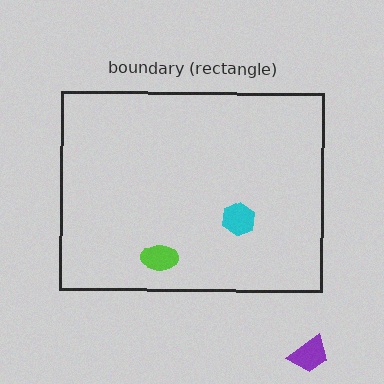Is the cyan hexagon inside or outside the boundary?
Inside.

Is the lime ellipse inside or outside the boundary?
Inside.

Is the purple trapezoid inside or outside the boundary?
Outside.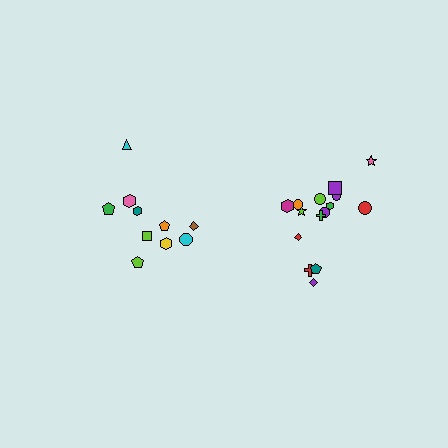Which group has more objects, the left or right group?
The right group.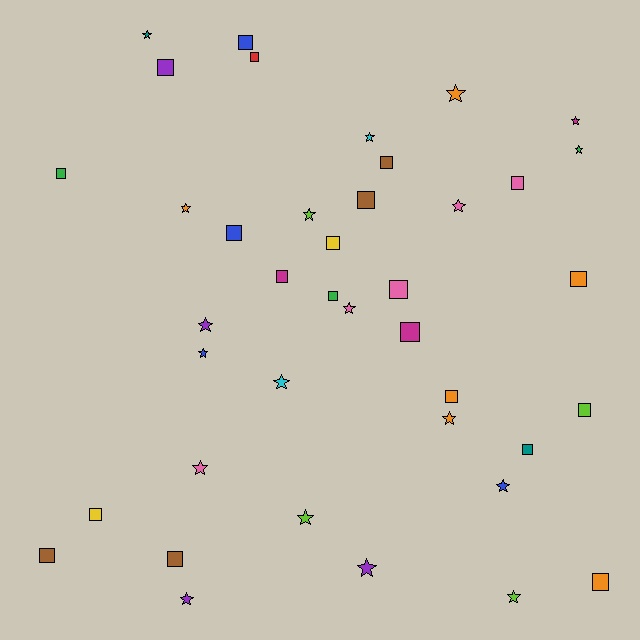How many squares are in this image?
There are 21 squares.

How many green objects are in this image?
There are 3 green objects.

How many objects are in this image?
There are 40 objects.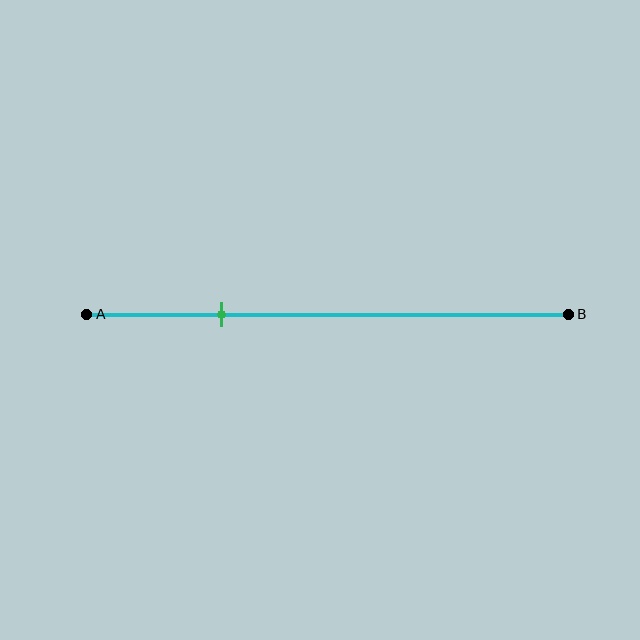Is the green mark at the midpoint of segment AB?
No, the mark is at about 30% from A, not at the 50% midpoint.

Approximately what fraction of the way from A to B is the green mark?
The green mark is approximately 30% of the way from A to B.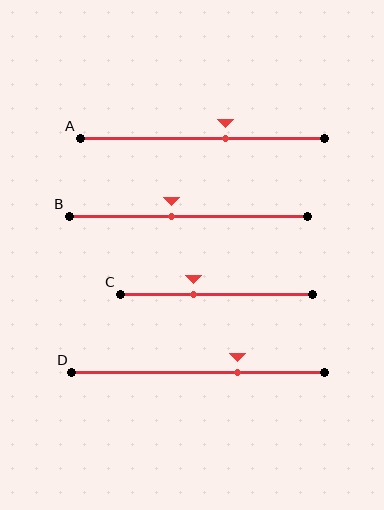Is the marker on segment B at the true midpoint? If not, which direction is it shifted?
No, the marker on segment B is shifted to the left by about 7% of the segment length.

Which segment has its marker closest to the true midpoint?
Segment B has its marker closest to the true midpoint.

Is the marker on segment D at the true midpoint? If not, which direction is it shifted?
No, the marker on segment D is shifted to the right by about 16% of the segment length.